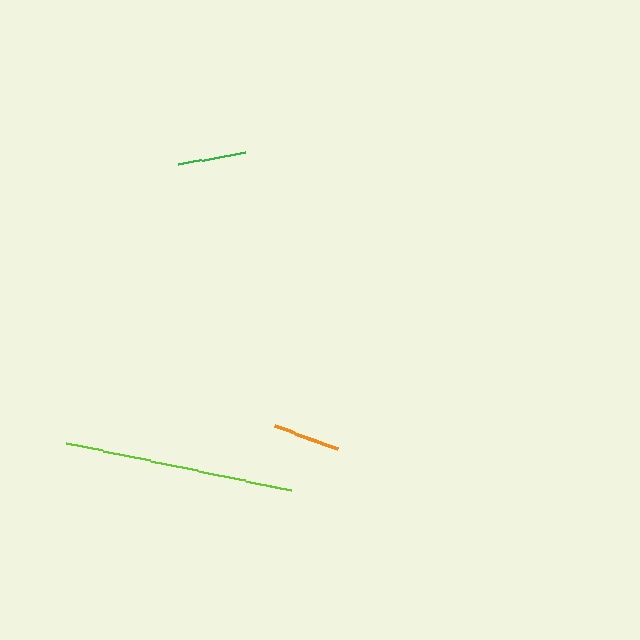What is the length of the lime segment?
The lime segment is approximately 230 pixels long.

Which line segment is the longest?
The lime line is the longest at approximately 230 pixels.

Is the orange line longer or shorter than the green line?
The orange line is longer than the green line.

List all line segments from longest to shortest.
From longest to shortest: lime, orange, green.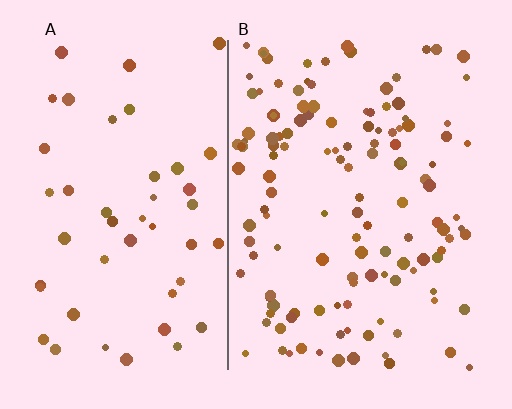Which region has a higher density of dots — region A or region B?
B (the right).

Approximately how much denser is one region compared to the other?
Approximately 2.7× — region B over region A.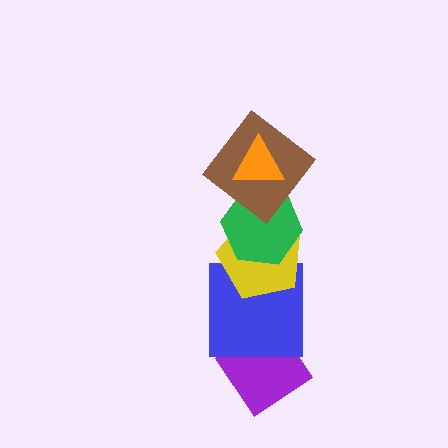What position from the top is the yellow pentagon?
The yellow pentagon is 4th from the top.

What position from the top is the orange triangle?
The orange triangle is 1st from the top.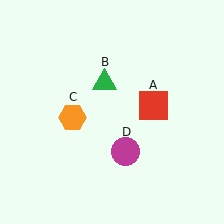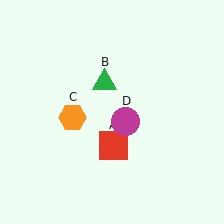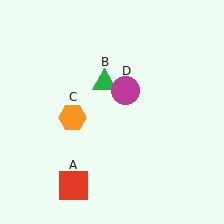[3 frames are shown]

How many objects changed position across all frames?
2 objects changed position: red square (object A), magenta circle (object D).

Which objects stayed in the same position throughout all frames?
Green triangle (object B) and orange hexagon (object C) remained stationary.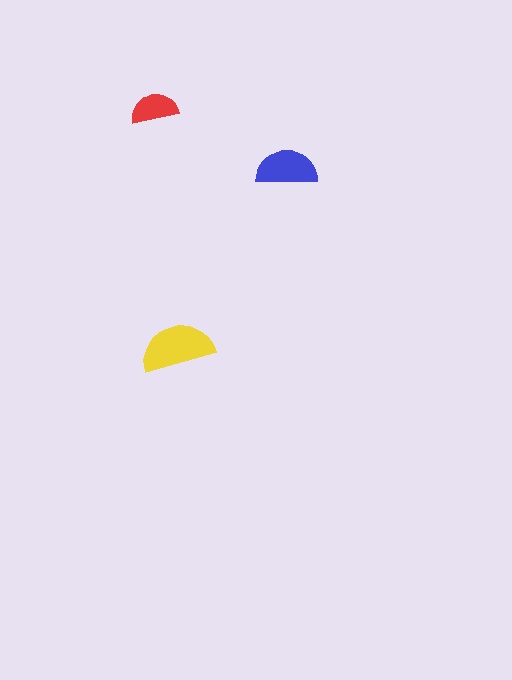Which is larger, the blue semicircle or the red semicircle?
The blue one.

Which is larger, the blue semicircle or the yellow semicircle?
The yellow one.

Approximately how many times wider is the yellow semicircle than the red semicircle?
About 1.5 times wider.